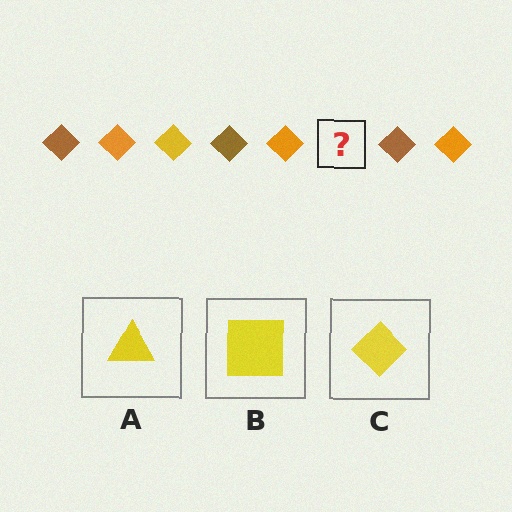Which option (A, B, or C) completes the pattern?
C.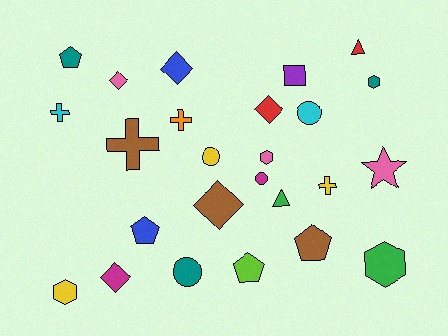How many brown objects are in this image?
There are 3 brown objects.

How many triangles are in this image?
There are 2 triangles.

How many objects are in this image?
There are 25 objects.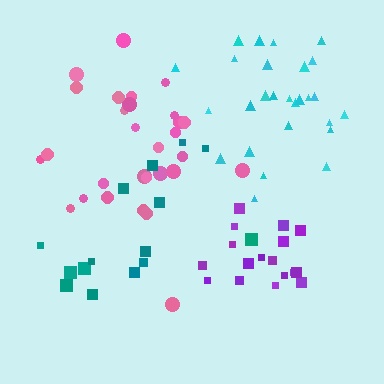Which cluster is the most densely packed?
Purple.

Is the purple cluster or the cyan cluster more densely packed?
Purple.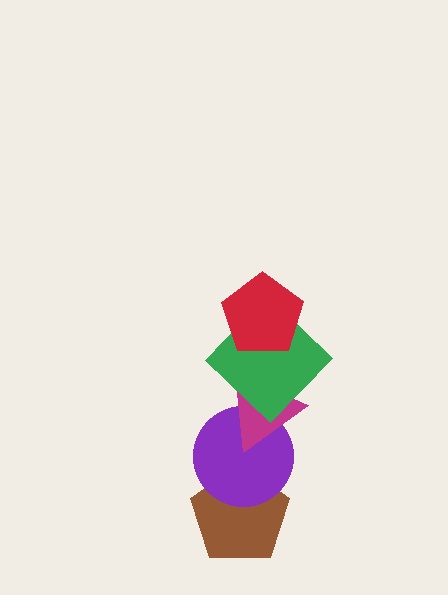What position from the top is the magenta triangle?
The magenta triangle is 3rd from the top.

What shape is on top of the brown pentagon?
The purple circle is on top of the brown pentagon.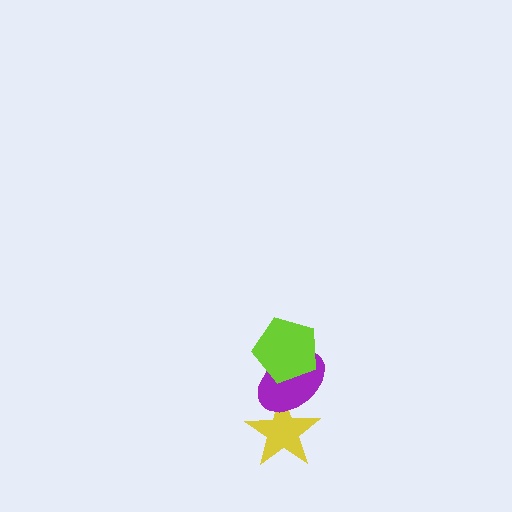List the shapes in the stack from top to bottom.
From top to bottom: the lime pentagon, the purple ellipse, the yellow star.